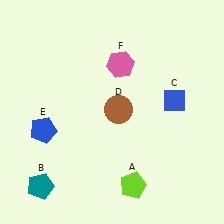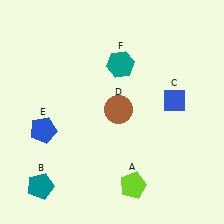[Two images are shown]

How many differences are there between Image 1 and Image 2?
There is 1 difference between the two images.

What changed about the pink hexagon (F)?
In Image 1, F is pink. In Image 2, it changed to teal.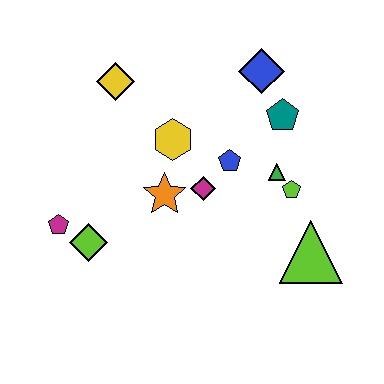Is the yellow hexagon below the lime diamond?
No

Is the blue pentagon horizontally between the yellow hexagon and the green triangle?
Yes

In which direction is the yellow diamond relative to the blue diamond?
The yellow diamond is to the left of the blue diamond.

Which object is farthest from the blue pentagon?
The magenta pentagon is farthest from the blue pentagon.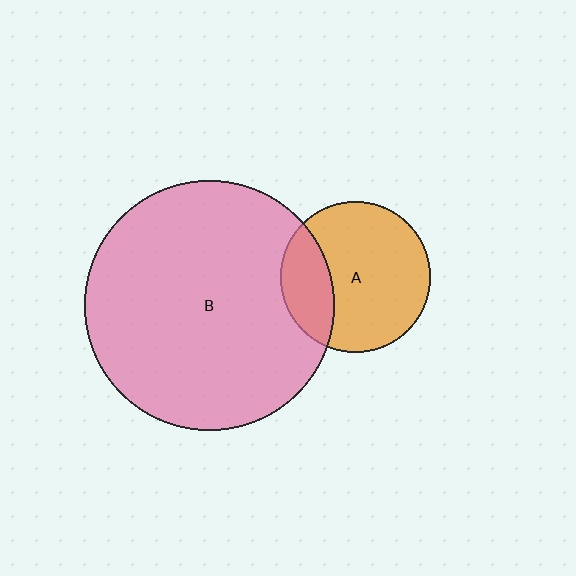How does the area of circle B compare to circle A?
Approximately 2.8 times.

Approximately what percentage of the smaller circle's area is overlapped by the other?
Approximately 25%.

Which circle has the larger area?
Circle B (pink).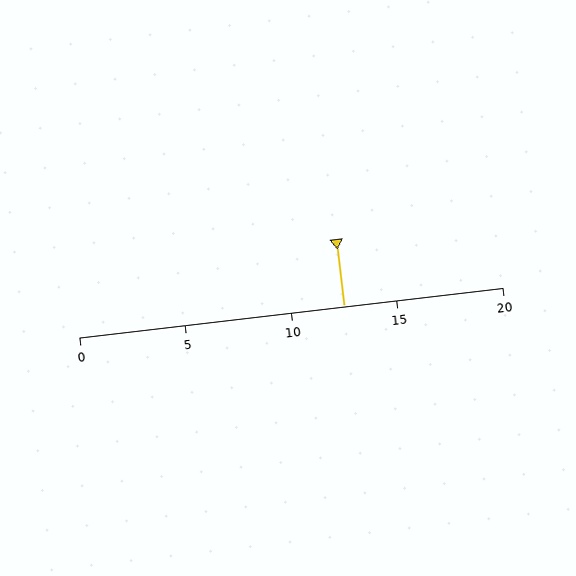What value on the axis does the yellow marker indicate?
The marker indicates approximately 12.5.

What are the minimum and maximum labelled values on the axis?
The axis runs from 0 to 20.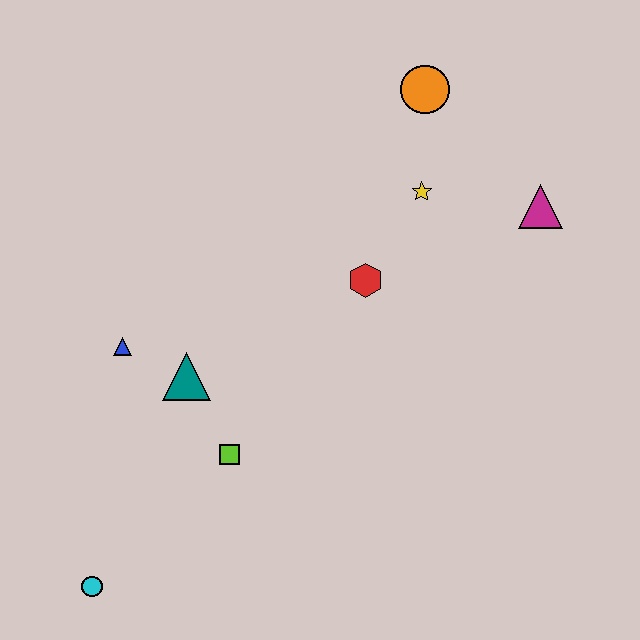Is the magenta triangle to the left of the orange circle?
No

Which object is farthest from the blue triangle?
The magenta triangle is farthest from the blue triangle.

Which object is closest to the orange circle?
The yellow star is closest to the orange circle.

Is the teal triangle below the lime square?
No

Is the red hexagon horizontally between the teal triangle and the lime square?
No